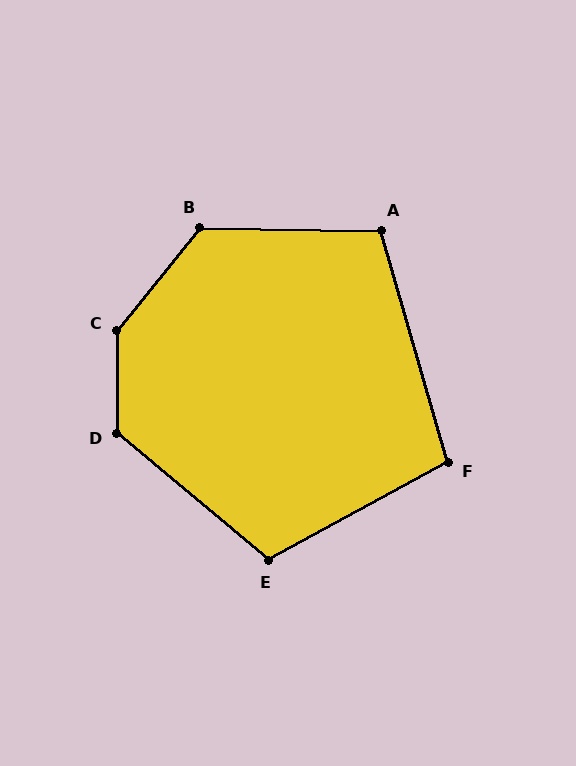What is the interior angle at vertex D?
Approximately 130 degrees (obtuse).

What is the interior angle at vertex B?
Approximately 128 degrees (obtuse).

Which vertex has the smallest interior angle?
F, at approximately 102 degrees.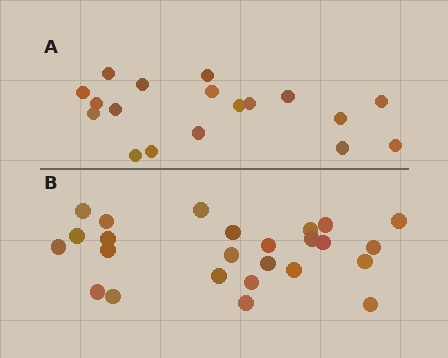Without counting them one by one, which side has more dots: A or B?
Region B (the bottom region) has more dots.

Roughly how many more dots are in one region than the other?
Region B has roughly 8 or so more dots than region A.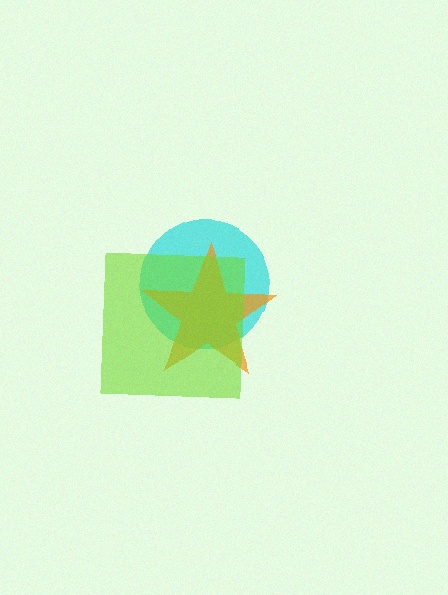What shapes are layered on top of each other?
The layered shapes are: a cyan circle, an orange star, a lime square.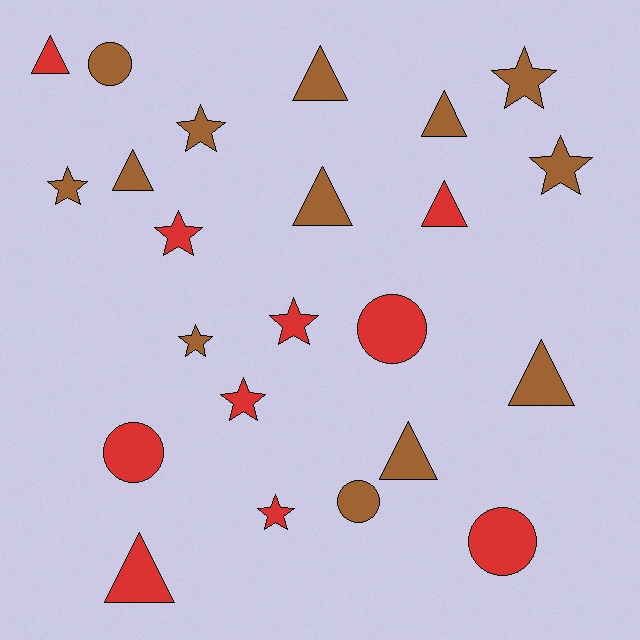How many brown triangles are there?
There are 6 brown triangles.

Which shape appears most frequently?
Triangle, with 9 objects.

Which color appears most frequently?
Brown, with 13 objects.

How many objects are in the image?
There are 23 objects.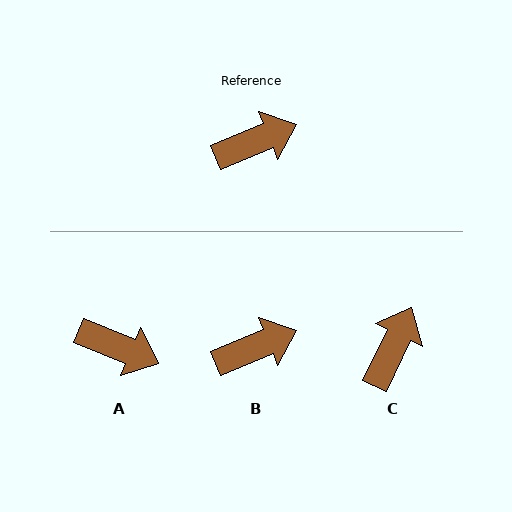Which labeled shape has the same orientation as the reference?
B.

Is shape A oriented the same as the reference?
No, it is off by about 45 degrees.